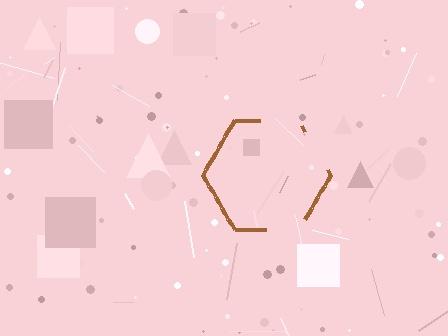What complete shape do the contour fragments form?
The contour fragments form a hexagon.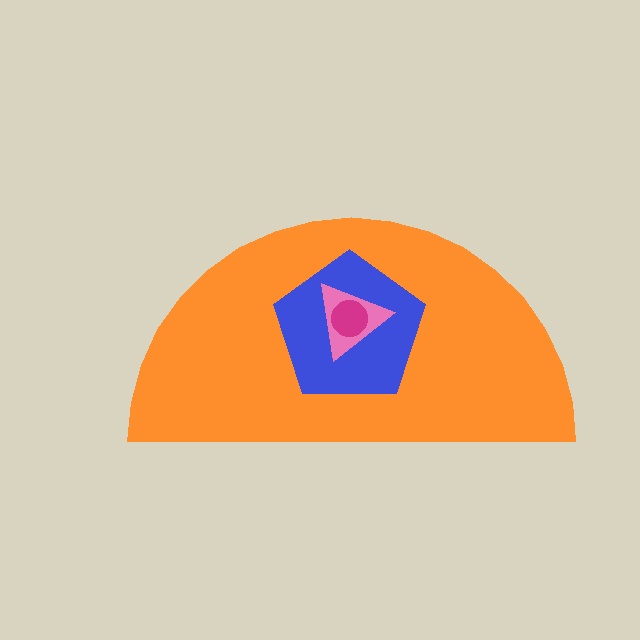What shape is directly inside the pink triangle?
The magenta circle.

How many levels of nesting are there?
4.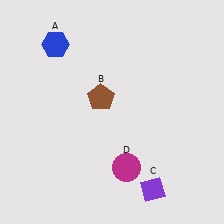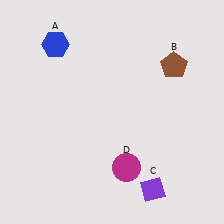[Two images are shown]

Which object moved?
The brown pentagon (B) moved right.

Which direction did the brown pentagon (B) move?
The brown pentagon (B) moved right.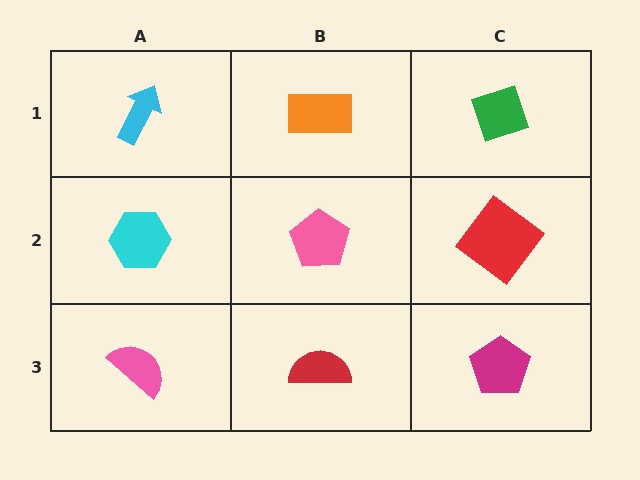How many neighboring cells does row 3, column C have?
2.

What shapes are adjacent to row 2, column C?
A green diamond (row 1, column C), a magenta pentagon (row 3, column C), a pink pentagon (row 2, column B).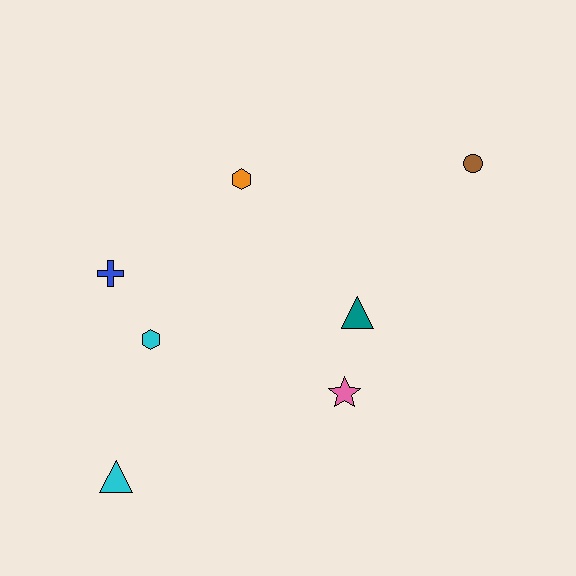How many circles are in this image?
There is 1 circle.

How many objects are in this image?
There are 7 objects.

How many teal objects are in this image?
There is 1 teal object.